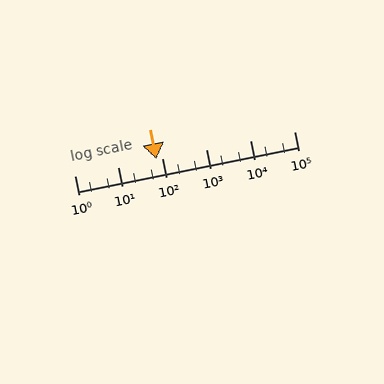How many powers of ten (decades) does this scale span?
The scale spans 5 decades, from 1 to 100000.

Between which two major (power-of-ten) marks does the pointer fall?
The pointer is between 10 and 100.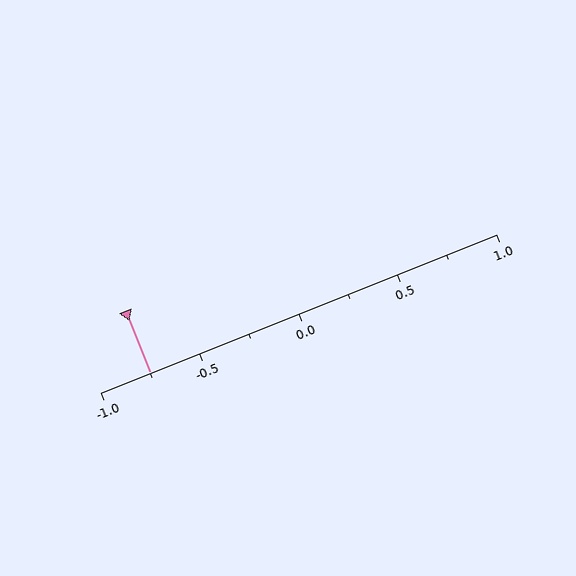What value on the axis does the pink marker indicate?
The marker indicates approximately -0.75.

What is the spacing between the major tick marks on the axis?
The major ticks are spaced 0.5 apart.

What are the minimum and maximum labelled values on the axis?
The axis runs from -1.0 to 1.0.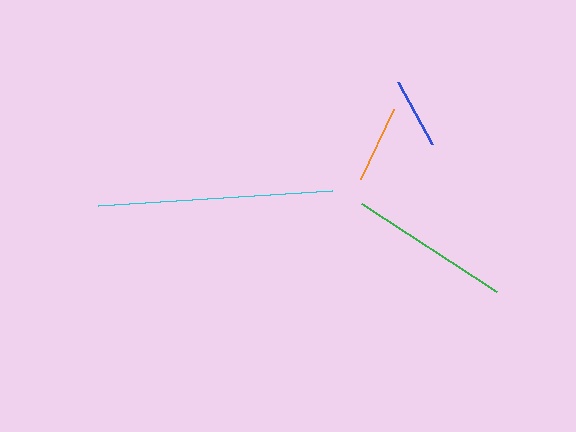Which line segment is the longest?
The cyan line is the longest at approximately 235 pixels.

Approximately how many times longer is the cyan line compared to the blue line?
The cyan line is approximately 3.3 times the length of the blue line.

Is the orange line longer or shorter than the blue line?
The orange line is longer than the blue line.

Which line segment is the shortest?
The blue line is the shortest at approximately 71 pixels.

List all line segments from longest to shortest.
From longest to shortest: cyan, green, orange, blue.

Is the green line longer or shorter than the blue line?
The green line is longer than the blue line.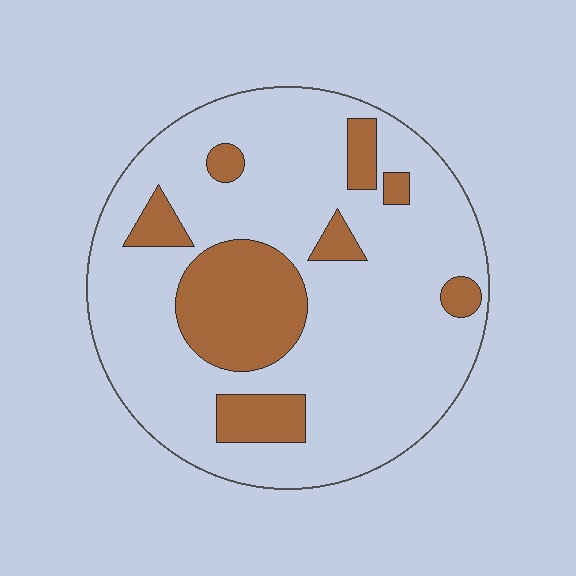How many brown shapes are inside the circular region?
8.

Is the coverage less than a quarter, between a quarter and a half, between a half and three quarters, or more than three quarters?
Less than a quarter.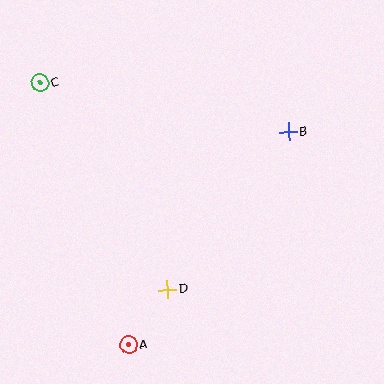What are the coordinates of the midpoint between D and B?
The midpoint between D and B is at (228, 211).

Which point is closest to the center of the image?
Point D at (168, 289) is closest to the center.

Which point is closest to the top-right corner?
Point B is closest to the top-right corner.